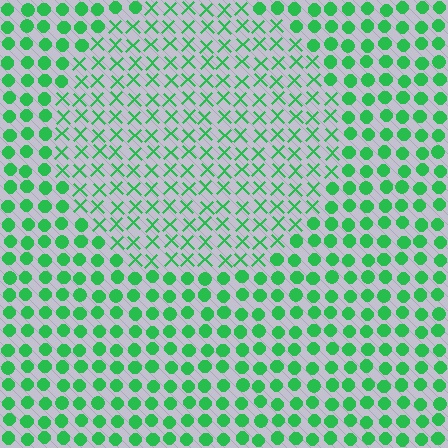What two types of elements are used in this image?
The image uses X marks inside the circle region and circles outside it.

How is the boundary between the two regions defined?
The boundary is defined by a change in element shape: X marks inside vs. circles outside. All elements share the same color and spacing.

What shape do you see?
I see a circle.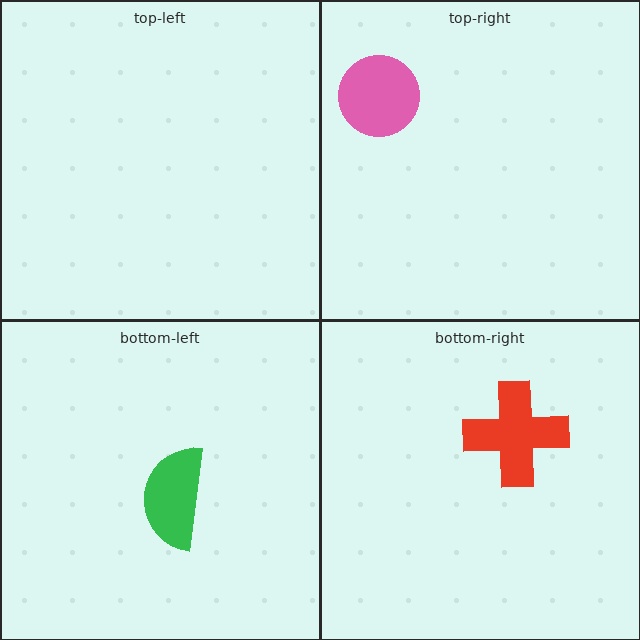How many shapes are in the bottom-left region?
1.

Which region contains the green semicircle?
The bottom-left region.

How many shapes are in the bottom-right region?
1.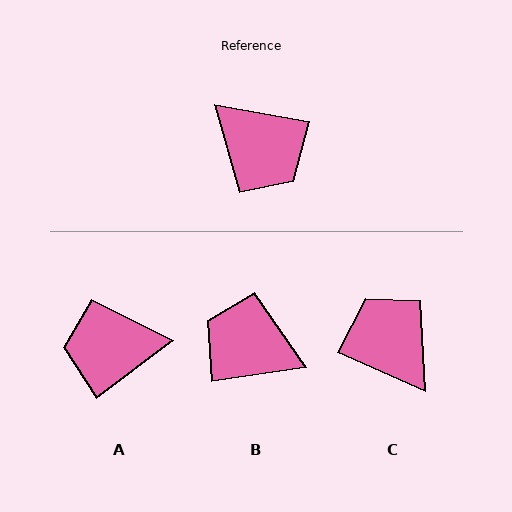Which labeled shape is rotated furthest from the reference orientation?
C, about 167 degrees away.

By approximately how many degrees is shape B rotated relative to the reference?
Approximately 161 degrees clockwise.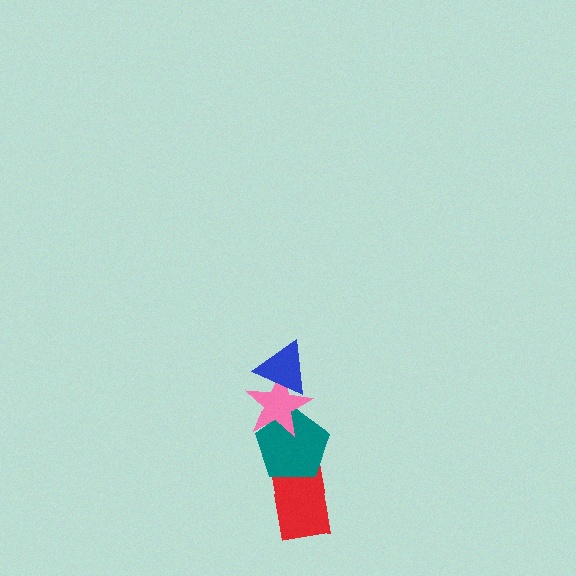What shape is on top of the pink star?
The blue triangle is on top of the pink star.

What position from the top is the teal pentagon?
The teal pentagon is 3rd from the top.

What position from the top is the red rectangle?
The red rectangle is 4th from the top.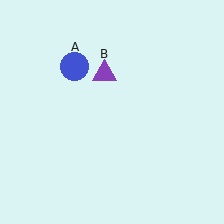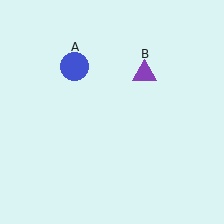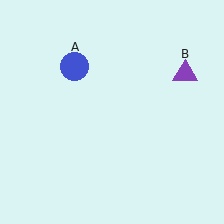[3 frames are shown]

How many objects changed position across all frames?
1 object changed position: purple triangle (object B).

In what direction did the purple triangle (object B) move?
The purple triangle (object B) moved right.